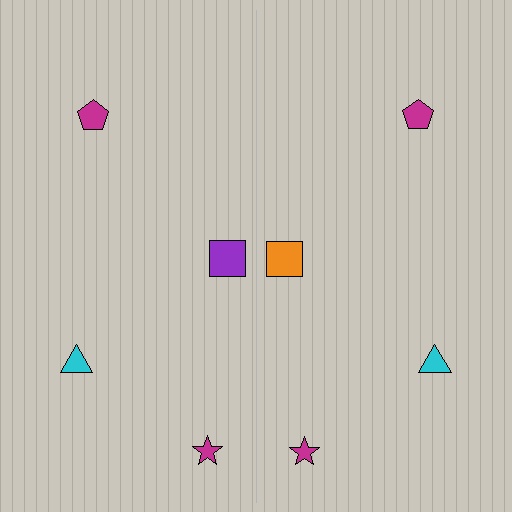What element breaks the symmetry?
The orange square on the right side breaks the symmetry — its mirror counterpart is purple.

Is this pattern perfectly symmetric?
No, the pattern is not perfectly symmetric. The orange square on the right side breaks the symmetry — its mirror counterpart is purple.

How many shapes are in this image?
There are 8 shapes in this image.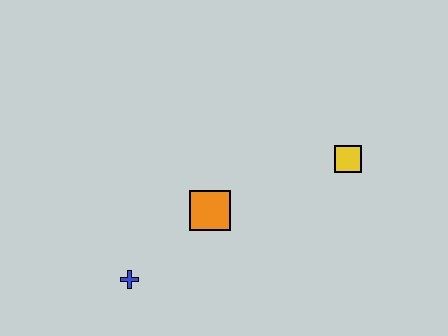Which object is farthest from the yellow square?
The blue cross is farthest from the yellow square.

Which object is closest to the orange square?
The blue cross is closest to the orange square.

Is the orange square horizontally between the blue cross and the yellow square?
Yes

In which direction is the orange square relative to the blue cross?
The orange square is to the right of the blue cross.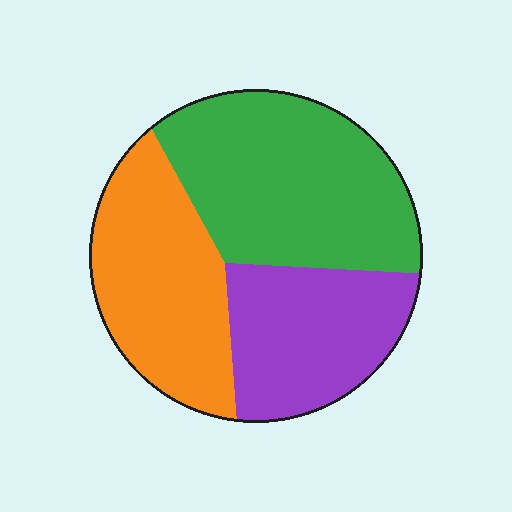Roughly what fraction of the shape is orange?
Orange takes up about one third (1/3) of the shape.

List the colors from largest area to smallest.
From largest to smallest: green, orange, purple.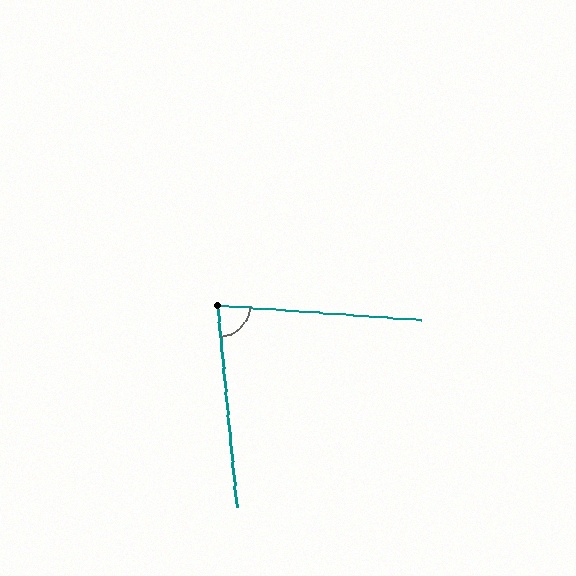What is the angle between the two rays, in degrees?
Approximately 81 degrees.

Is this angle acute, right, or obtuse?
It is acute.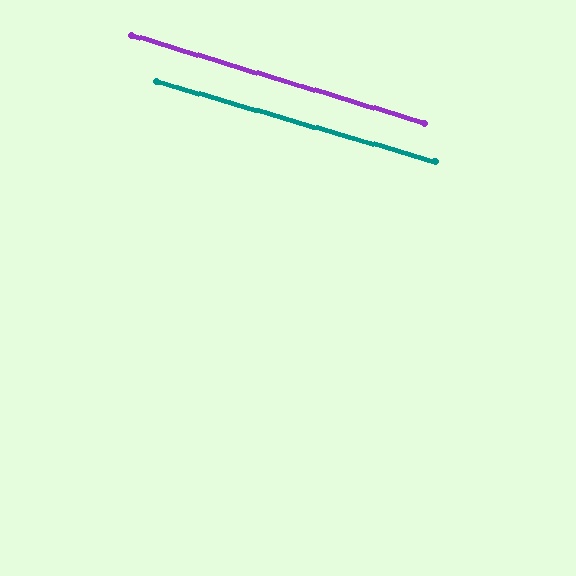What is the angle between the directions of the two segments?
Approximately 0 degrees.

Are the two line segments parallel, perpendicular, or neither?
Parallel — their directions differ by only 0.4°.